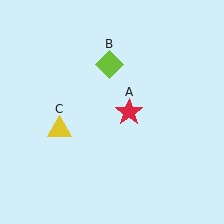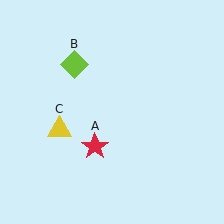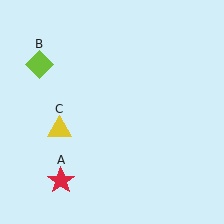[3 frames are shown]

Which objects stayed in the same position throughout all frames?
Yellow triangle (object C) remained stationary.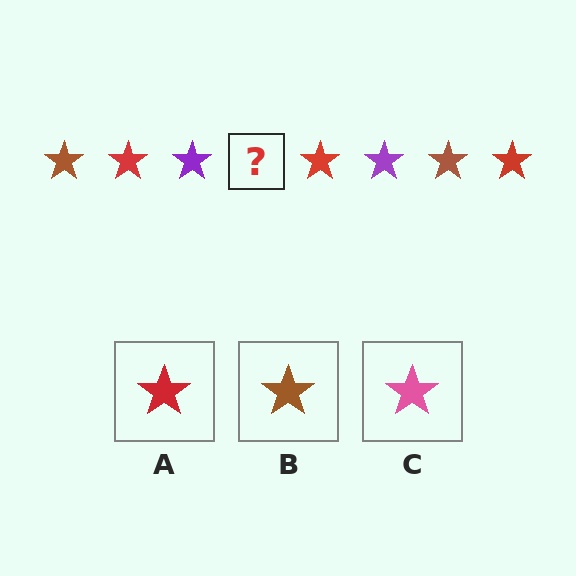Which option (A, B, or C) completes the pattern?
B.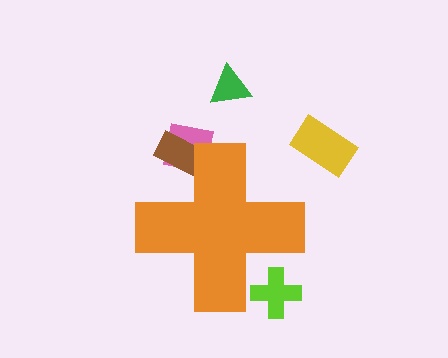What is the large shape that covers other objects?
An orange cross.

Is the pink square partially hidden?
Yes, the pink square is partially hidden behind the orange cross.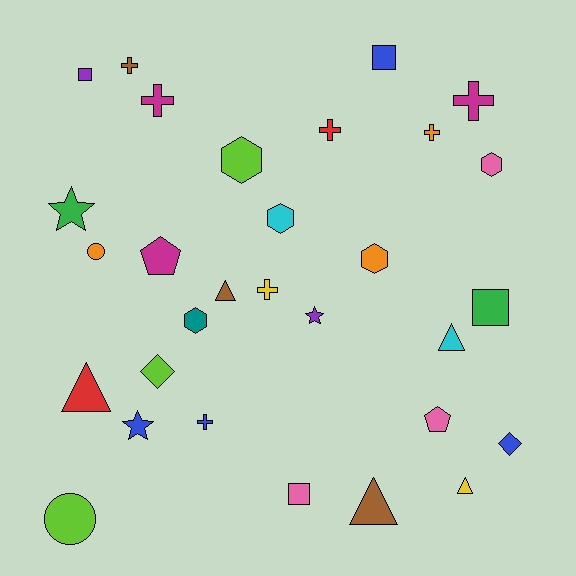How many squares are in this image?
There are 4 squares.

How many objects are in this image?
There are 30 objects.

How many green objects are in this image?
There are 2 green objects.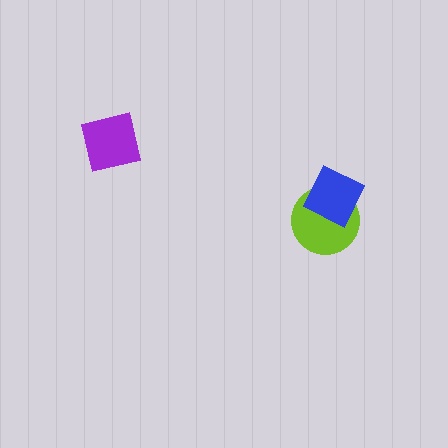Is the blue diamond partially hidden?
No, no other shape covers it.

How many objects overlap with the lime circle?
1 object overlaps with the lime circle.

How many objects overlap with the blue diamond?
1 object overlaps with the blue diamond.